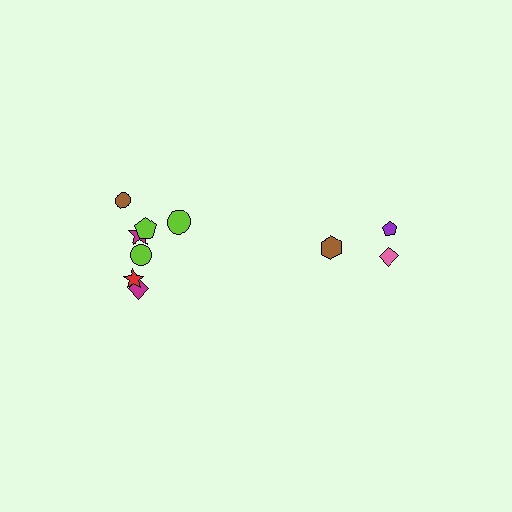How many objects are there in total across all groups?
There are 10 objects.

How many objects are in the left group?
There are 7 objects.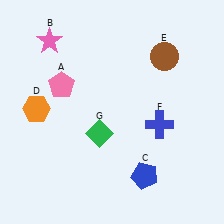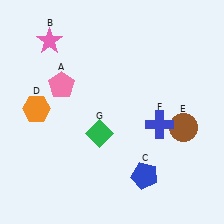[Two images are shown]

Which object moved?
The brown circle (E) moved down.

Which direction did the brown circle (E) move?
The brown circle (E) moved down.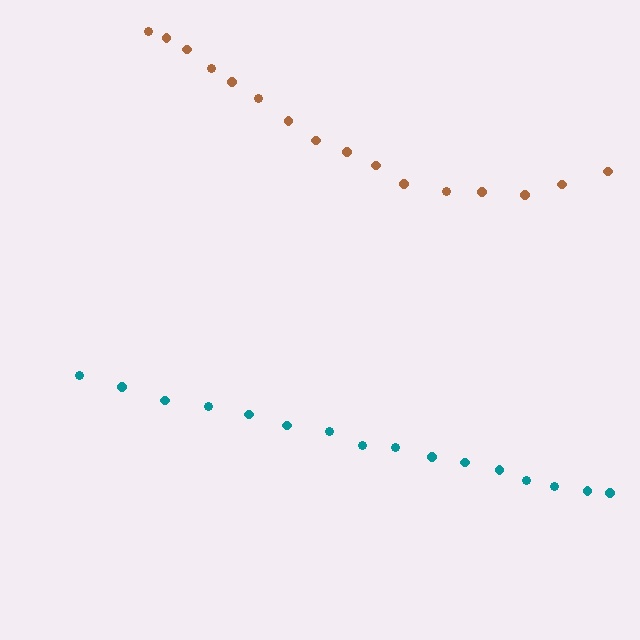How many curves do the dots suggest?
There are 2 distinct paths.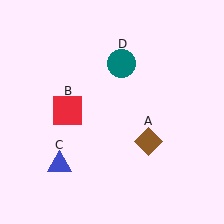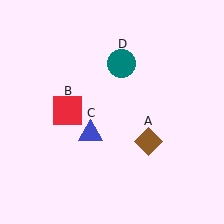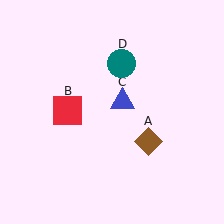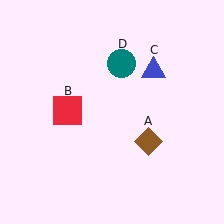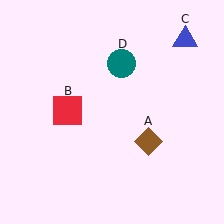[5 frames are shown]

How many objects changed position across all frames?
1 object changed position: blue triangle (object C).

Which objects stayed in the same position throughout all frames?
Brown diamond (object A) and red square (object B) and teal circle (object D) remained stationary.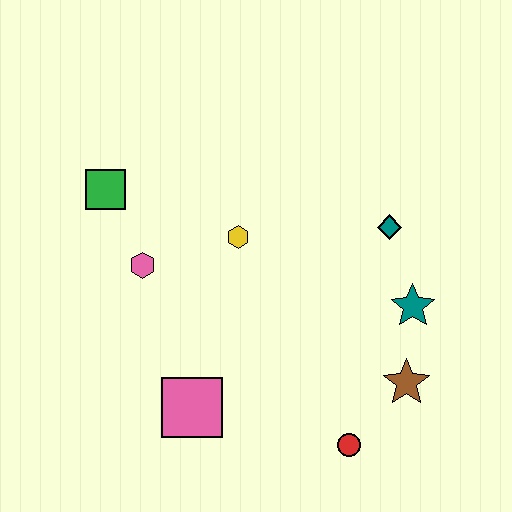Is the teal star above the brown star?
Yes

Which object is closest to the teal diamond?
The teal star is closest to the teal diamond.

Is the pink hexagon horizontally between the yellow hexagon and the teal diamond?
No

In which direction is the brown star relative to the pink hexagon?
The brown star is to the right of the pink hexagon.